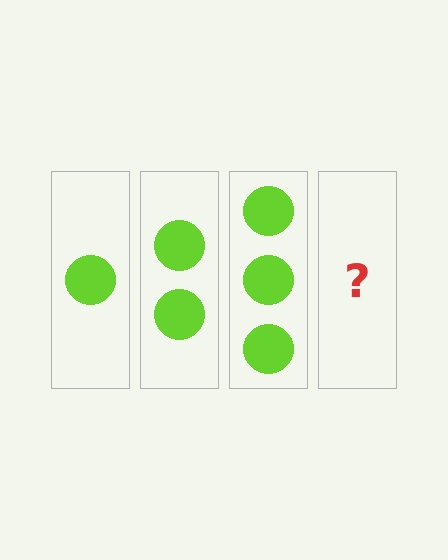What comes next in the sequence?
The next element should be 4 circles.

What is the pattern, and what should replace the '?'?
The pattern is that each step adds one more circle. The '?' should be 4 circles.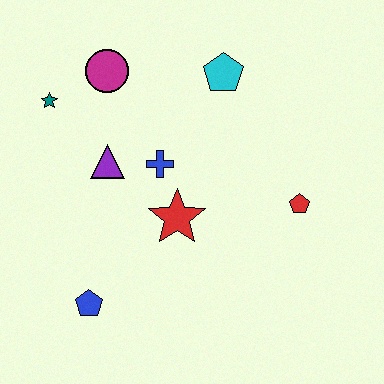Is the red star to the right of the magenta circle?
Yes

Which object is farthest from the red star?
The teal star is farthest from the red star.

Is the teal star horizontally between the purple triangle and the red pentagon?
No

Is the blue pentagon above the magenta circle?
No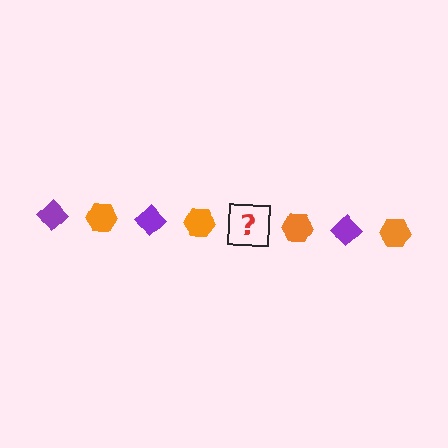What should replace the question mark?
The question mark should be replaced with a purple diamond.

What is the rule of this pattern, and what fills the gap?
The rule is that the pattern alternates between purple diamond and orange hexagon. The gap should be filled with a purple diamond.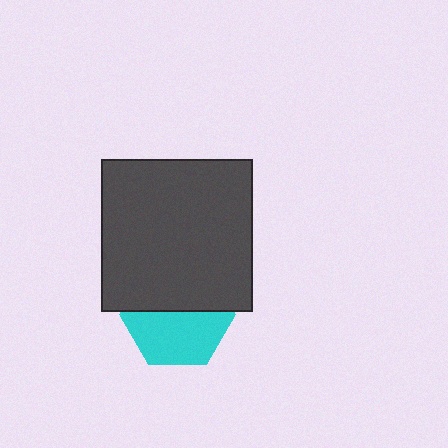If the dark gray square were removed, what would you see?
You would see the complete cyan hexagon.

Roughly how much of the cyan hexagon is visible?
About half of it is visible (roughly 54%).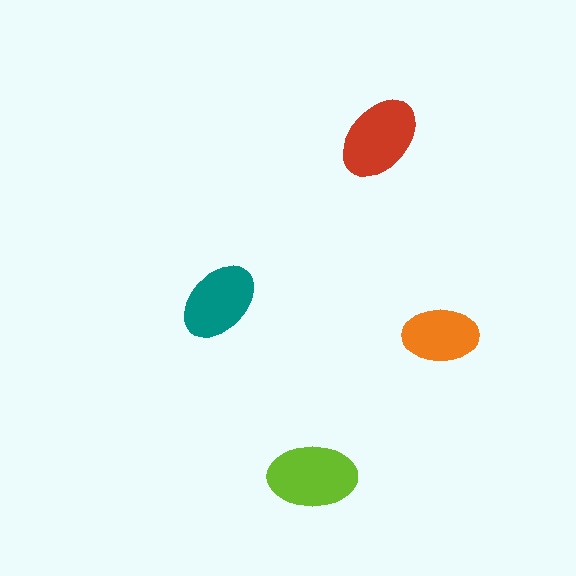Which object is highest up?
The red ellipse is topmost.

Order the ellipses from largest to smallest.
the lime one, the red one, the teal one, the orange one.